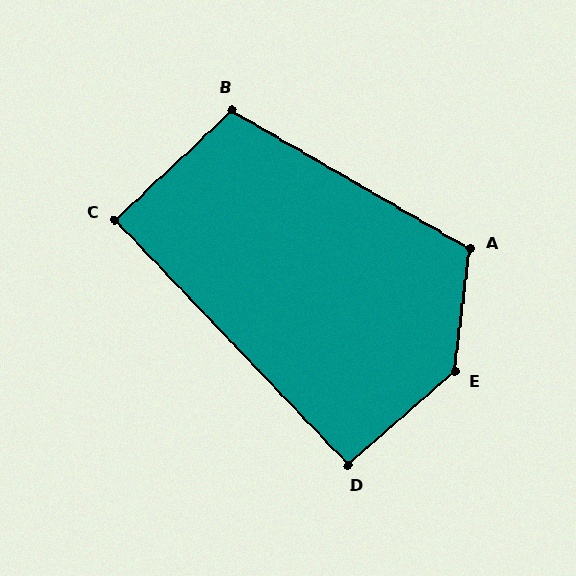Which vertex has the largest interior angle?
E, at approximately 138 degrees.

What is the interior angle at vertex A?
Approximately 113 degrees (obtuse).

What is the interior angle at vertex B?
Approximately 107 degrees (obtuse).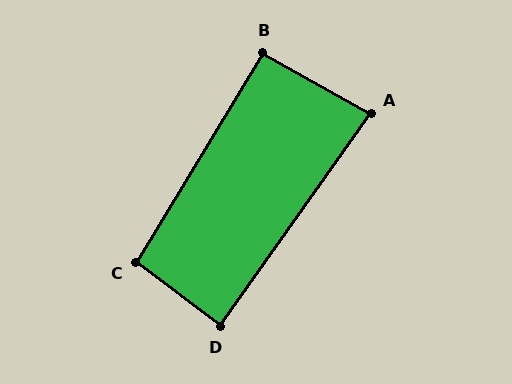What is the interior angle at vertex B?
Approximately 92 degrees (approximately right).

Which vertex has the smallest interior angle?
A, at approximately 84 degrees.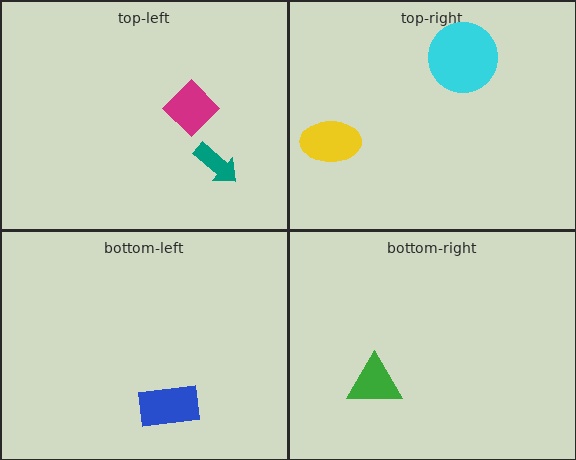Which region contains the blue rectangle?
The bottom-left region.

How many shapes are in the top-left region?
2.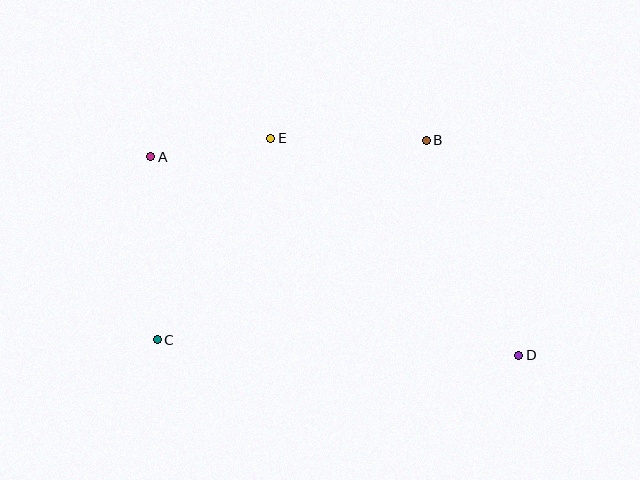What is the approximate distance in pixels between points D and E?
The distance between D and E is approximately 330 pixels.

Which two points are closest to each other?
Points A and E are closest to each other.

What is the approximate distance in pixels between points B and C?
The distance between B and C is approximately 335 pixels.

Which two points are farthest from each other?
Points A and D are farthest from each other.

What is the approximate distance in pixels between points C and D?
The distance between C and D is approximately 361 pixels.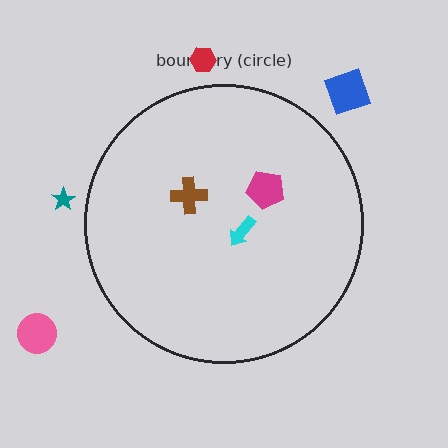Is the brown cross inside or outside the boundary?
Inside.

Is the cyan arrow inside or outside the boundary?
Inside.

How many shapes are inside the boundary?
3 inside, 4 outside.